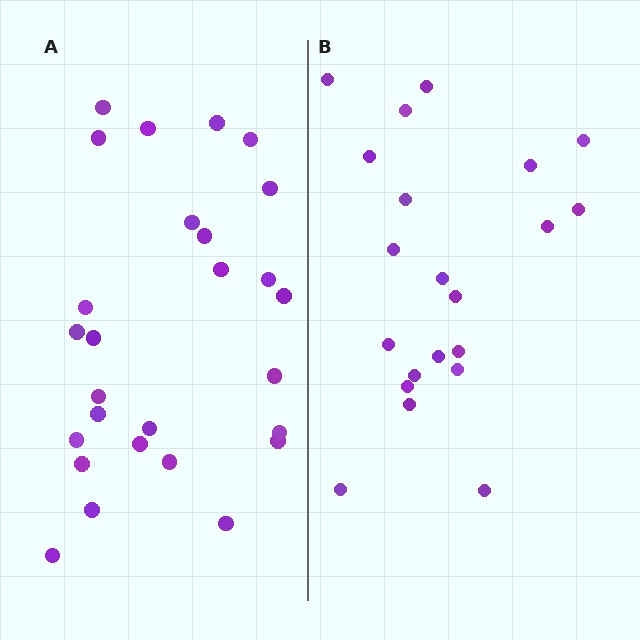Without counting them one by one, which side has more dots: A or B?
Region A (the left region) has more dots.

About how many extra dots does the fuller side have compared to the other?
Region A has about 6 more dots than region B.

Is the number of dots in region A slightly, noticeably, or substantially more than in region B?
Region A has noticeably more, but not dramatically so. The ratio is roughly 1.3 to 1.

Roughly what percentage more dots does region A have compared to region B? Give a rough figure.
About 30% more.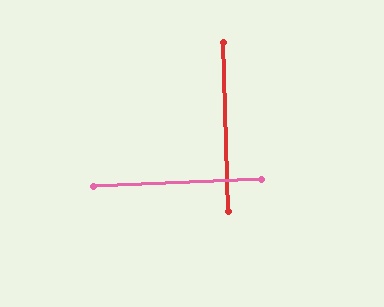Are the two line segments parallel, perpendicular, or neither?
Perpendicular — they meet at approximately 89°.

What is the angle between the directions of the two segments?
Approximately 89 degrees.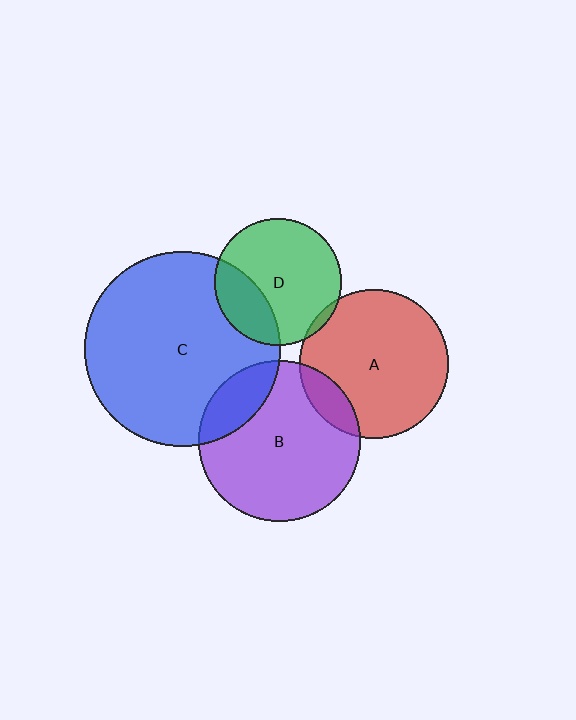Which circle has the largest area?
Circle C (blue).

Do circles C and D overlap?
Yes.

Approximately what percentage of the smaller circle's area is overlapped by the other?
Approximately 25%.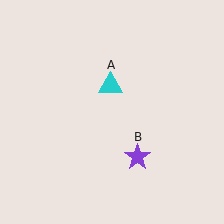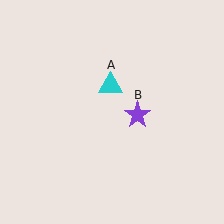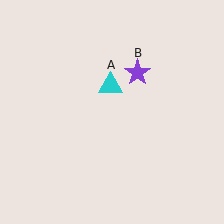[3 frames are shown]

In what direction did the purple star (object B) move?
The purple star (object B) moved up.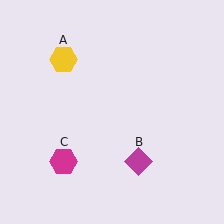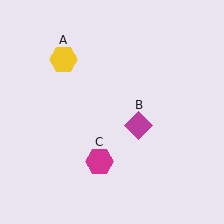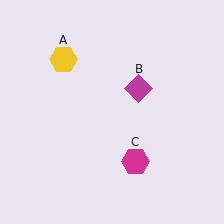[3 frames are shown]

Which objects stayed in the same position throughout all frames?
Yellow hexagon (object A) remained stationary.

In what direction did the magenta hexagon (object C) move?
The magenta hexagon (object C) moved right.